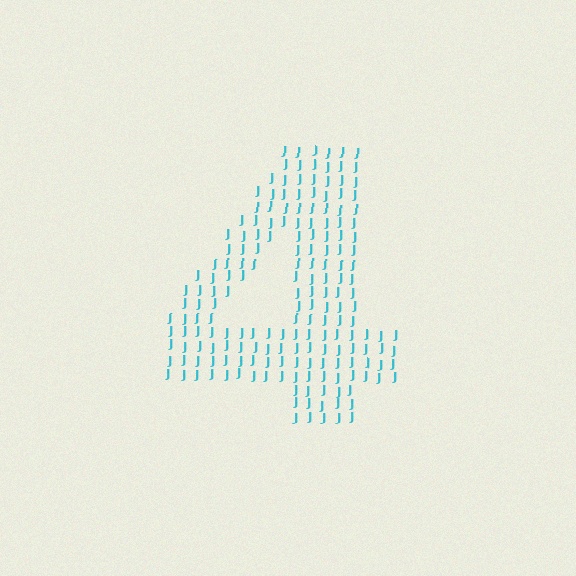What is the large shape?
The large shape is the digit 4.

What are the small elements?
The small elements are letter J's.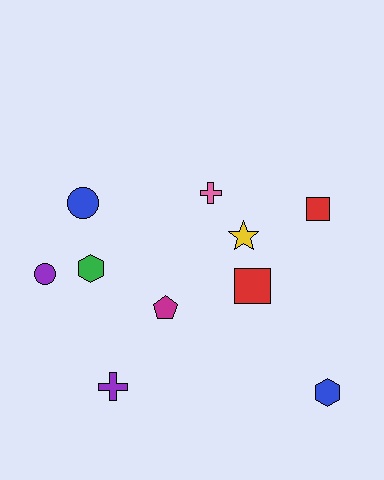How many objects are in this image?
There are 10 objects.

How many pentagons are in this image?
There is 1 pentagon.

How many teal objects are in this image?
There are no teal objects.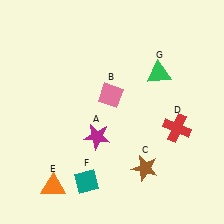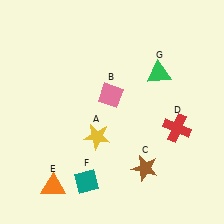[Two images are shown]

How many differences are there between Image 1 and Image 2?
There is 1 difference between the two images.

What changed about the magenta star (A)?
In Image 1, A is magenta. In Image 2, it changed to yellow.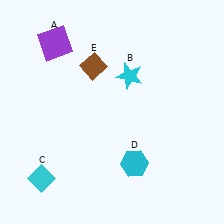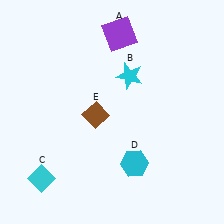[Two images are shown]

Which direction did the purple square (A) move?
The purple square (A) moved right.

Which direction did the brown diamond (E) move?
The brown diamond (E) moved down.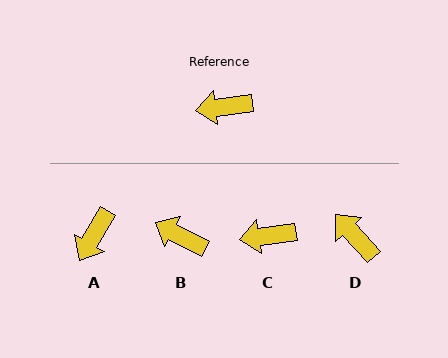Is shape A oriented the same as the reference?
No, it is off by about 52 degrees.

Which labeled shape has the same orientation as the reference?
C.